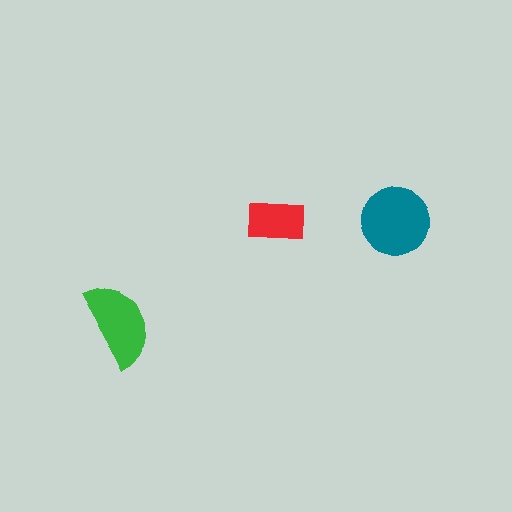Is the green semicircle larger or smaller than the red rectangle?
Larger.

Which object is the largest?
The teal circle.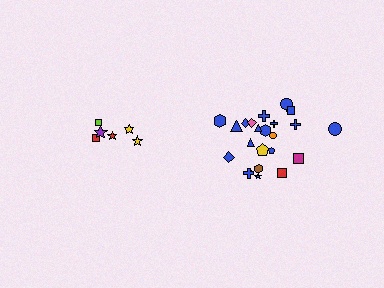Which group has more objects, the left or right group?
The right group.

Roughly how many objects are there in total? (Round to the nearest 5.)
Roughly 30 objects in total.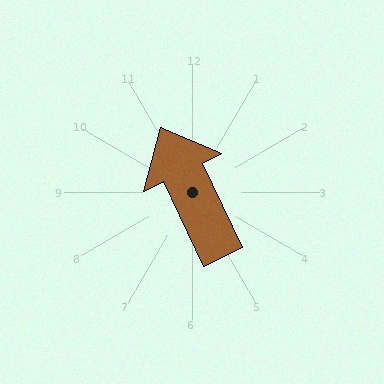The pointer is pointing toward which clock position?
Roughly 11 o'clock.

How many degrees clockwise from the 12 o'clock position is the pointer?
Approximately 334 degrees.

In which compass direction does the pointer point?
Northwest.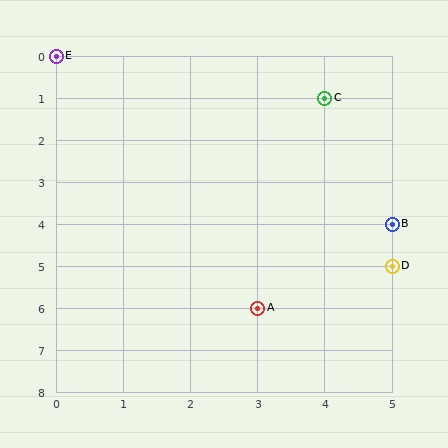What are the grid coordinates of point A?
Point A is at grid coordinates (3, 6).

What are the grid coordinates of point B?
Point B is at grid coordinates (5, 4).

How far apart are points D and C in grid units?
Points D and C are 1 column and 4 rows apart (about 4.1 grid units diagonally).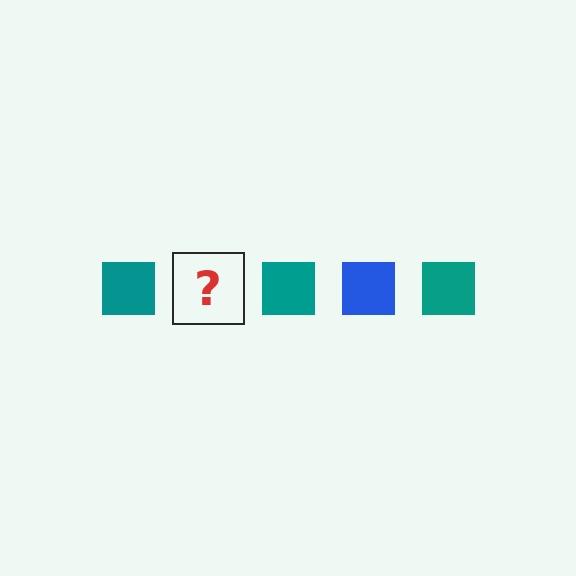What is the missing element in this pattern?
The missing element is a blue square.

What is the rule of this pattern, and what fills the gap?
The rule is that the pattern cycles through teal, blue squares. The gap should be filled with a blue square.